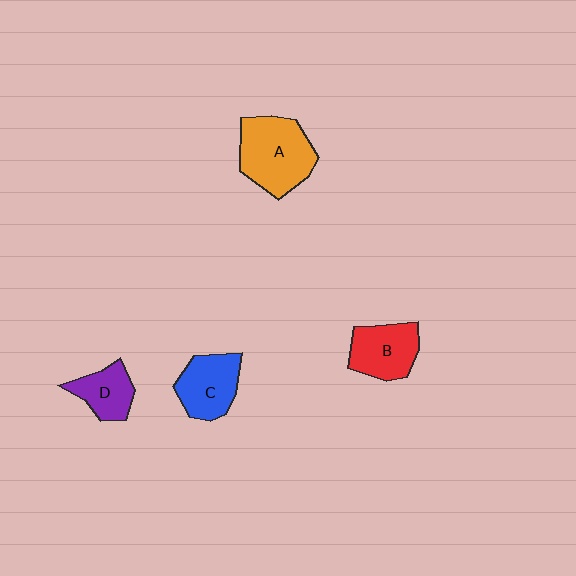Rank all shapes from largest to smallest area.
From largest to smallest: A (orange), B (red), C (blue), D (purple).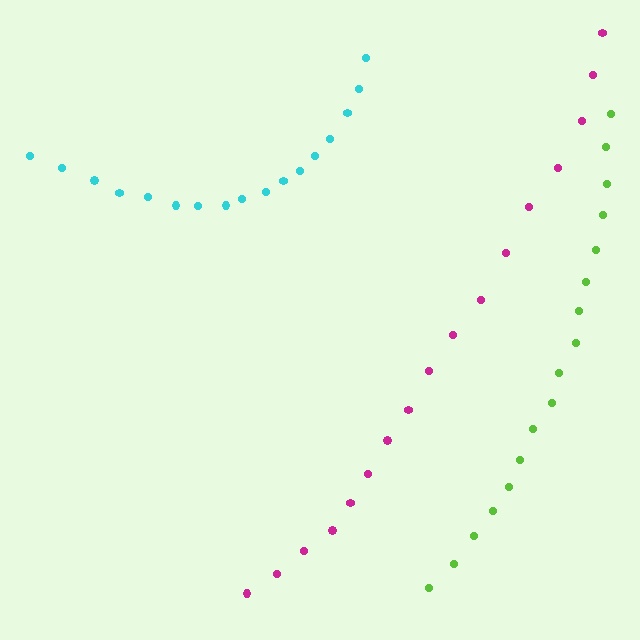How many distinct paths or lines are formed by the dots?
There are 3 distinct paths.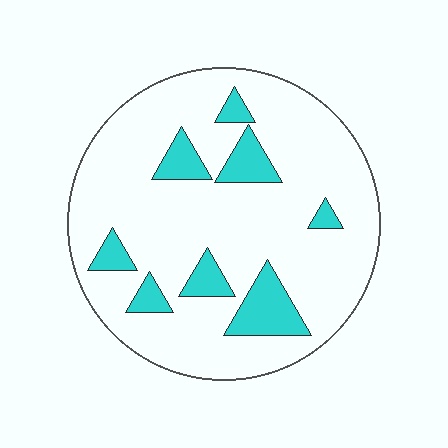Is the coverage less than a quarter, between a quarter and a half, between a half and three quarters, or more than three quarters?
Less than a quarter.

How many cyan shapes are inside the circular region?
8.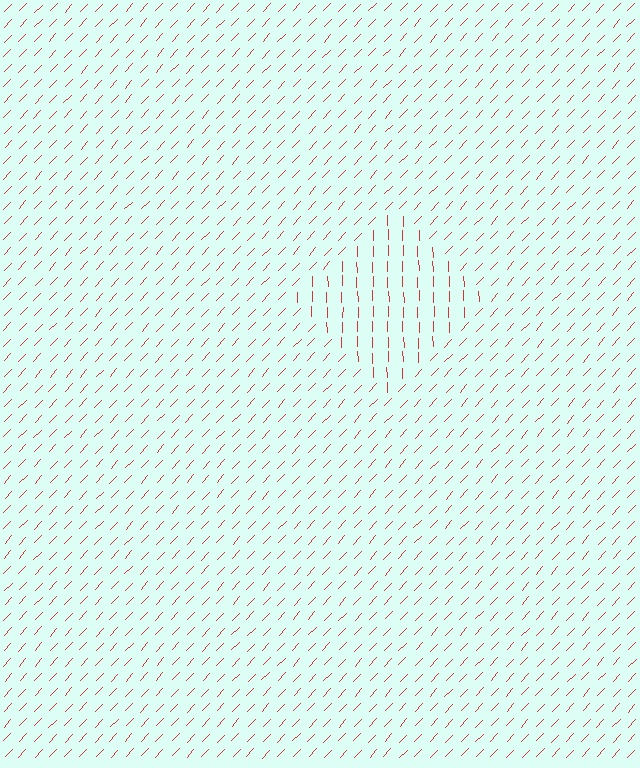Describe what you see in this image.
The image is filled with small red line segments. A diamond region in the image has lines oriented differently from the surrounding lines, creating a visible texture boundary.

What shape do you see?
I see a diamond.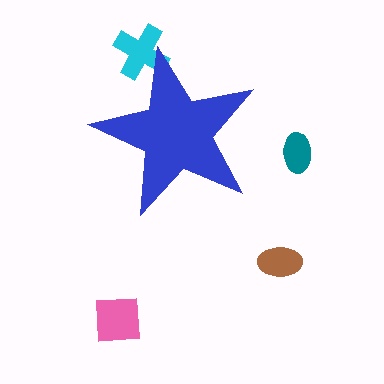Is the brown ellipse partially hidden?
No, the brown ellipse is fully visible.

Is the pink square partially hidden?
No, the pink square is fully visible.